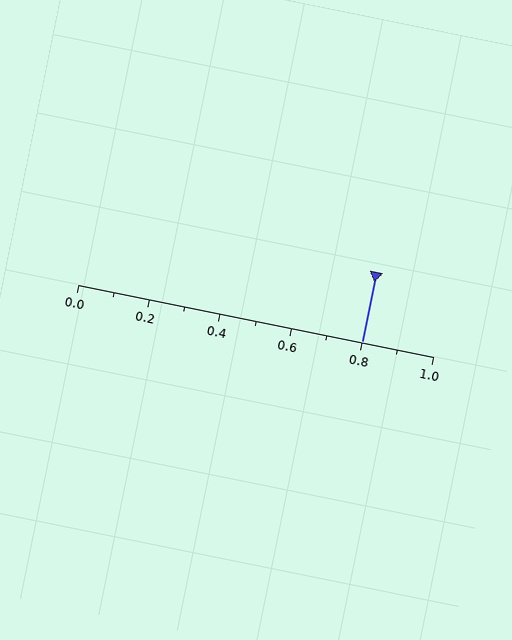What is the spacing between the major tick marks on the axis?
The major ticks are spaced 0.2 apart.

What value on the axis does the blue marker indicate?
The marker indicates approximately 0.8.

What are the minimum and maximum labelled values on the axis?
The axis runs from 0.0 to 1.0.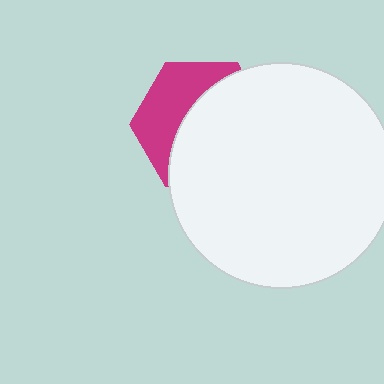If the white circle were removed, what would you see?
You would see the complete magenta hexagon.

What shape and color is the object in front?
The object in front is a white circle.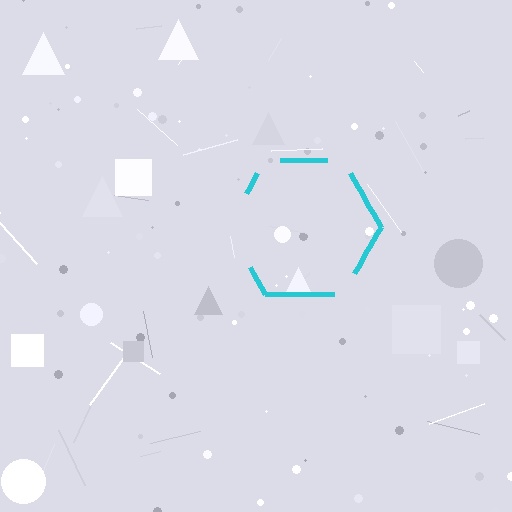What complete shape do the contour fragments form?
The contour fragments form a hexagon.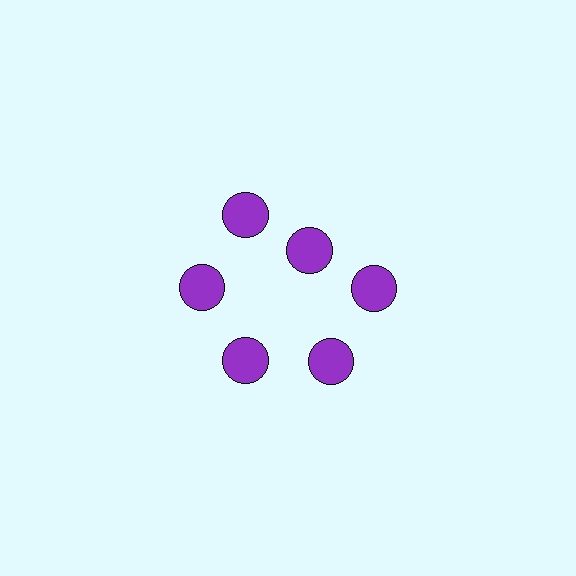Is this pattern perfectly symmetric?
No. The 6 purple circles are arranged in a ring, but one element near the 1 o'clock position is pulled inward toward the center, breaking the 6-fold rotational symmetry.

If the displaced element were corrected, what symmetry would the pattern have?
It would have 6-fold rotational symmetry — the pattern would map onto itself every 60 degrees.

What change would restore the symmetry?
The symmetry would be restored by moving it outward, back onto the ring so that all 6 circles sit at equal angles and equal distance from the center.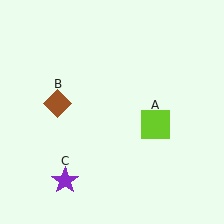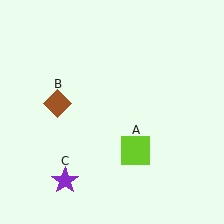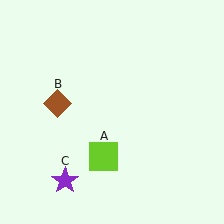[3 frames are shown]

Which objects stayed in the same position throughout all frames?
Brown diamond (object B) and purple star (object C) remained stationary.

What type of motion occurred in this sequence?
The lime square (object A) rotated clockwise around the center of the scene.